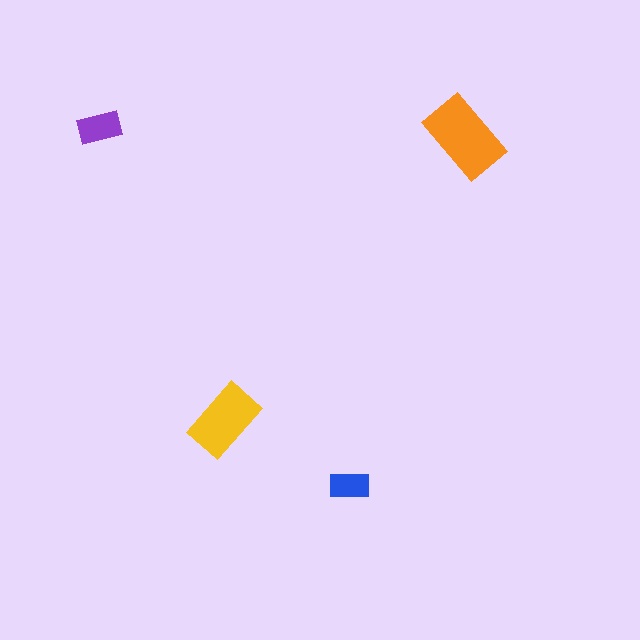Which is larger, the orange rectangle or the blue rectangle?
The orange one.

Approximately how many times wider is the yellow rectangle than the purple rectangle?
About 1.5 times wider.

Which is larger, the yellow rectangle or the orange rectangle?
The orange one.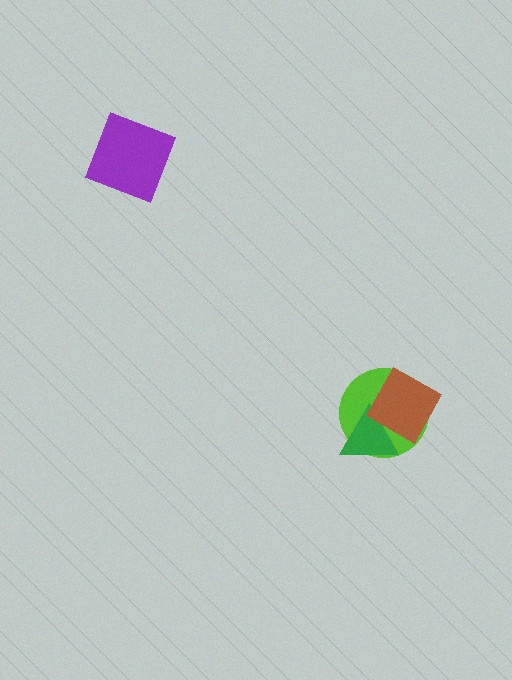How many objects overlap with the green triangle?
2 objects overlap with the green triangle.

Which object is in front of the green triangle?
The brown square is in front of the green triangle.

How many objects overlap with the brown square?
2 objects overlap with the brown square.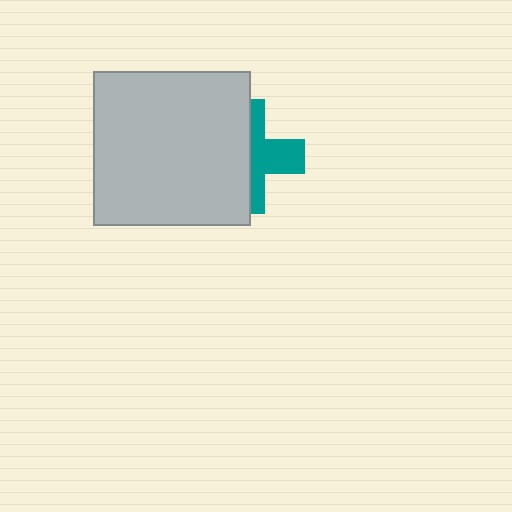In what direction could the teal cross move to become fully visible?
The teal cross could move right. That would shift it out from behind the light gray rectangle entirely.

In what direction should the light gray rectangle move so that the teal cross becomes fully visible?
The light gray rectangle should move left. That is the shortest direction to clear the overlap and leave the teal cross fully visible.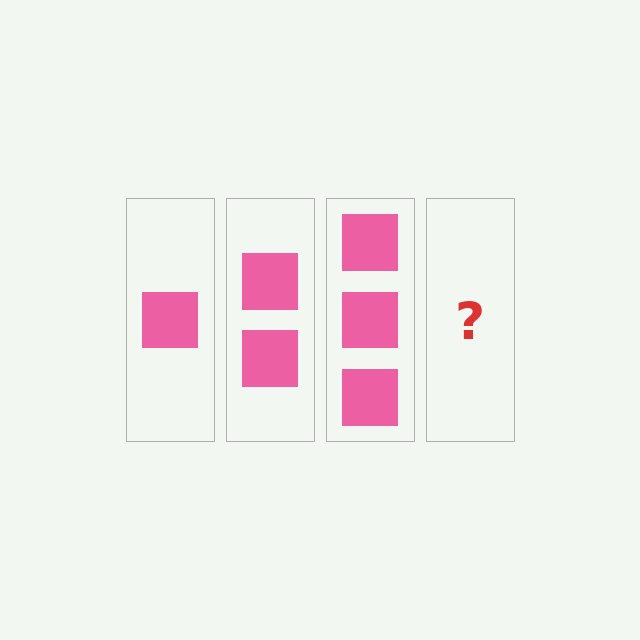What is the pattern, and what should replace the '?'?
The pattern is that each step adds one more square. The '?' should be 4 squares.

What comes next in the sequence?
The next element should be 4 squares.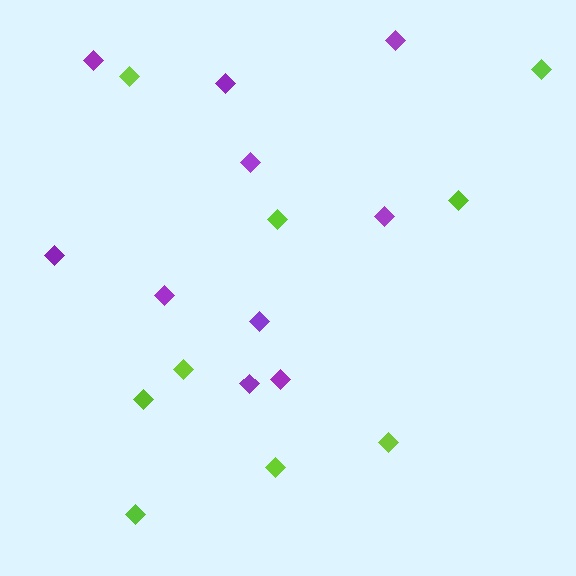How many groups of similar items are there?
There are 2 groups: one group of purple diamonds (10) and one group of lime diamonds (9).